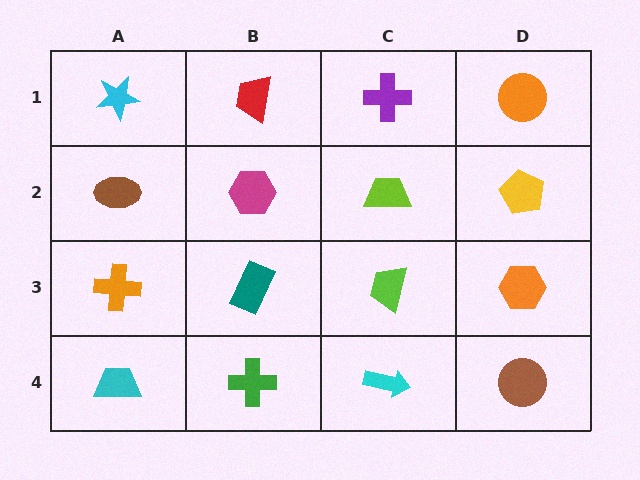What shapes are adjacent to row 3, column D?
A yellow pentagon (row 2, column D), a brown circle (row 4, column D), a lime trapezoid (row 3, column C).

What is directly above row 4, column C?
A lime trapezoid.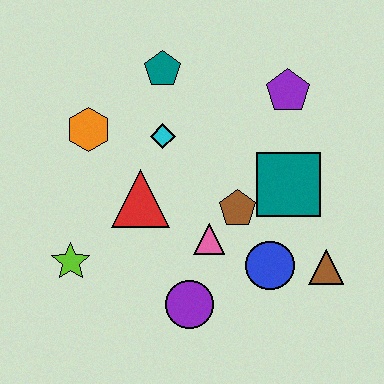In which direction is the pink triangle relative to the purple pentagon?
The pink triangle is below the purple pentagon.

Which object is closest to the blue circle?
The brown triangle is closest to the blue circle.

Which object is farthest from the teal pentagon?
The brown triangle is farthest from the teal pentagon.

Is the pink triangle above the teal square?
No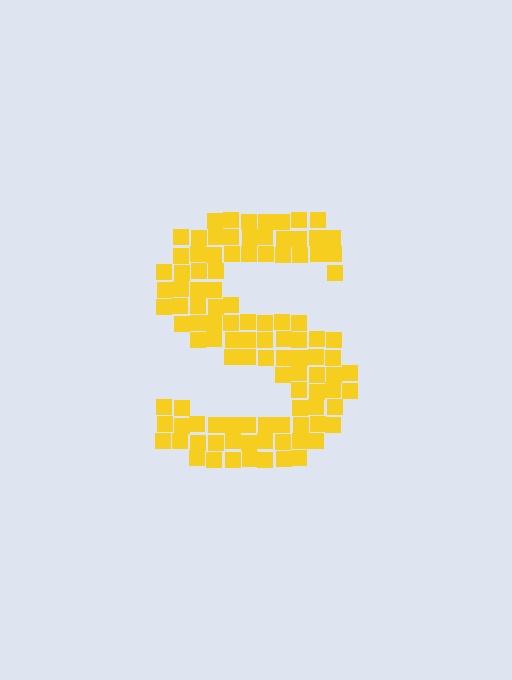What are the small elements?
The small elements are squares.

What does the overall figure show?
The overall figure shows the letter S.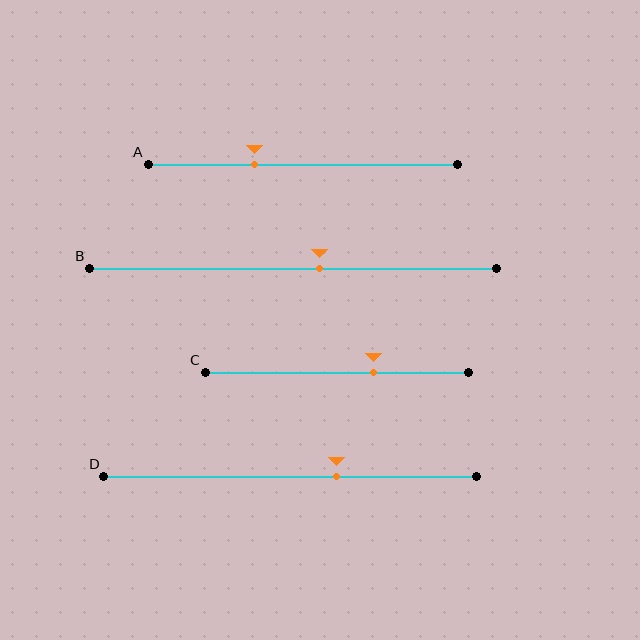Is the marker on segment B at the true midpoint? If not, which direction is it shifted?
No, the marker on segment B is shifted to the right by about 7% of the segment length.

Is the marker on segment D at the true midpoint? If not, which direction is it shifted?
No, the marker on segment D is shifted to the right by about 12% of the segment length.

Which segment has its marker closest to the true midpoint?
Segment B has its marker closest to the true midpoint.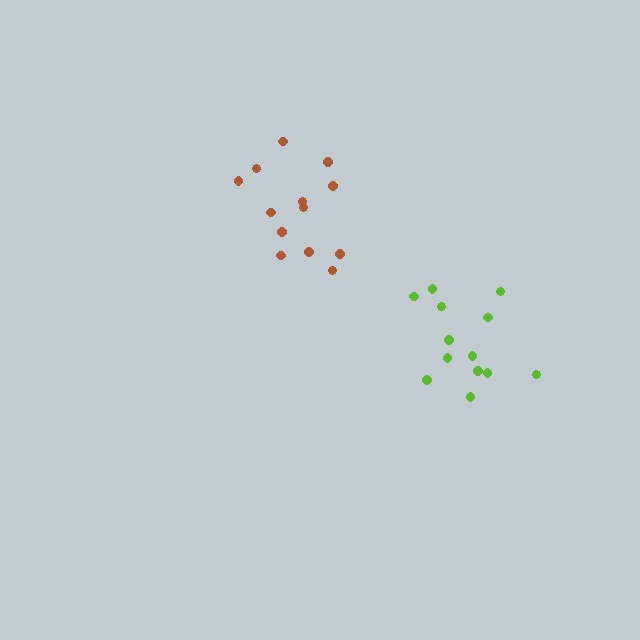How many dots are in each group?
Group 1: 13 dots, Group 2: 13 dots (26 total).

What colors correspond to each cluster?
The clusters are colored: lime, brown.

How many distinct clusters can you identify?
There are 2 distinct clusters.